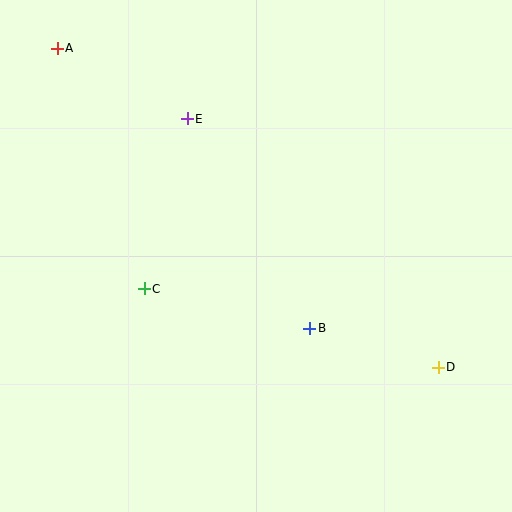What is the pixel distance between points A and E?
The distance between A and E is 148 pixels.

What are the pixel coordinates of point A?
Point A is at (57, 48).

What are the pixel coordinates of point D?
Point D is at (438, 367).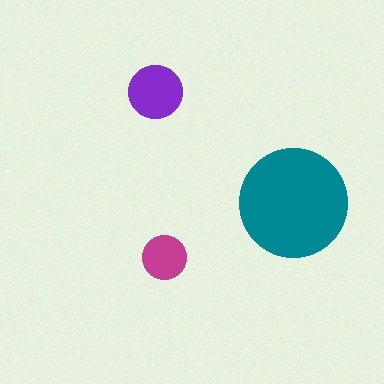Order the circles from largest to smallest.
the teal one, the purple one, the magenta one.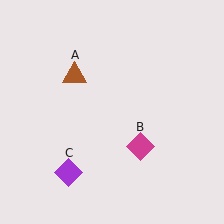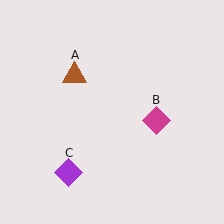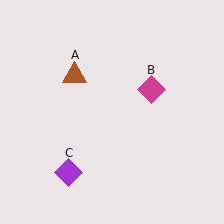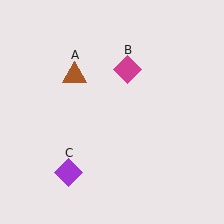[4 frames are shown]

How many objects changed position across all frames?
1 object changed position: magenta diamond (object B).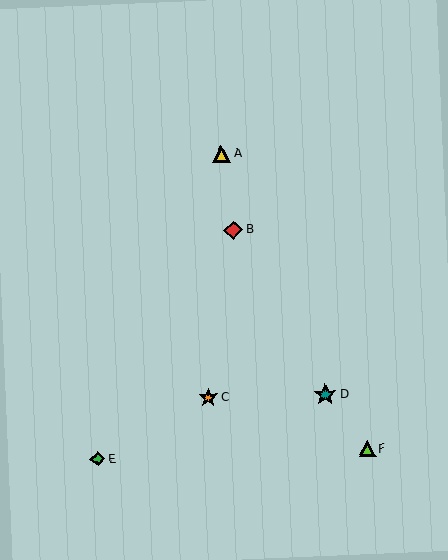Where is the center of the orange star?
The center of the orange star is at (208, 397).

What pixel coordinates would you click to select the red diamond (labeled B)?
Click at (233, 230) to select the red diamond B.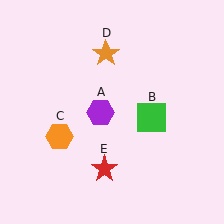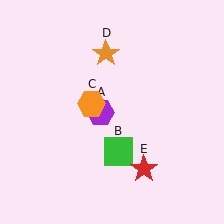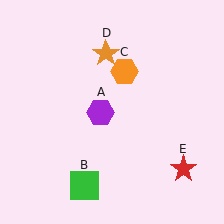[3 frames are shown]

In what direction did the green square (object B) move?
The green square (object B) moved down and to the left.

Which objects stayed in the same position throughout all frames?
Purple hexagon (object A) and orange star (object D) remained stationary.